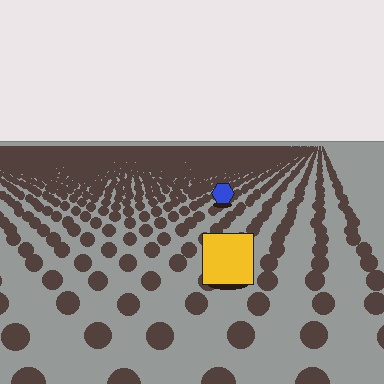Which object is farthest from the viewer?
The blue hexagon is farthest from the viewer. It appears smaller and the ground texture around it is denser.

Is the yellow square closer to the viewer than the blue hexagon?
Yes. The yellow square is closer — you can tell from the texture gradient: the ground texture is coarser near it.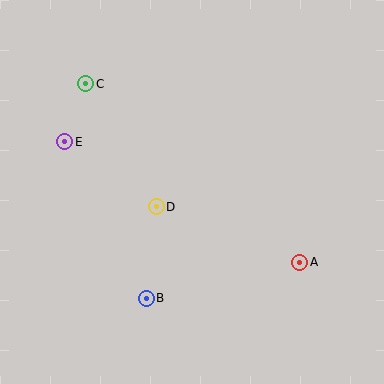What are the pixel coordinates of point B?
Point B is at (146, 298).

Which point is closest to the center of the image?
Point D at (156, 207) is closest to the center.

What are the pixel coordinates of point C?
Point C is at (86, 84).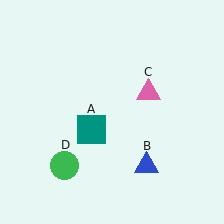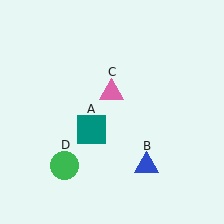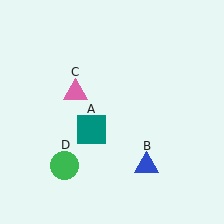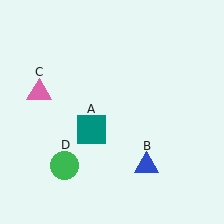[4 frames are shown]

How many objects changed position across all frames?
1 object changed position: pink triangle (object C).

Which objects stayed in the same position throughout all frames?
Teal square (object A) and blue triangle (object B) and green circle (object D) remained stationary.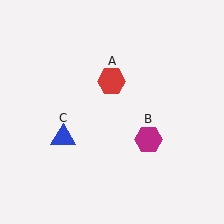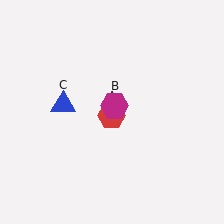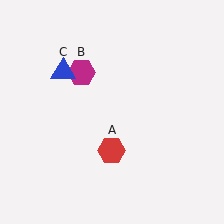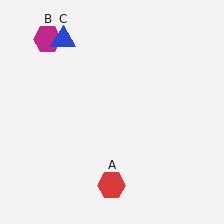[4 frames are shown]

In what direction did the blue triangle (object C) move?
The blue triangle (object C) moved up.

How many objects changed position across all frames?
3 objects changed position: red hexagon (object A), magenta hexagon (object B), blue triangle (object C).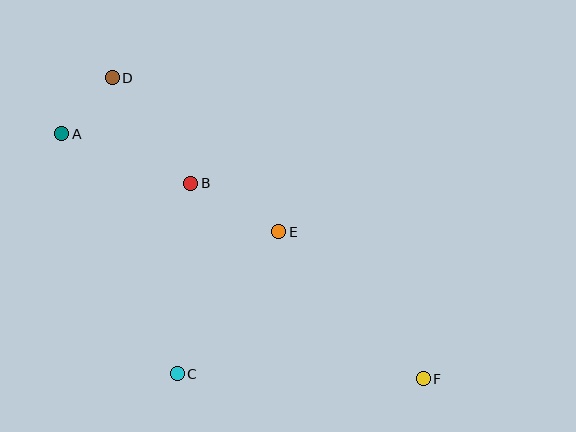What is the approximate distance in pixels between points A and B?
The distance between A and B is approximately 138 pixels.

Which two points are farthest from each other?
Points A and F are farthest from each other.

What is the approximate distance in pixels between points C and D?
The distance between C and D is approximately 303 pixels.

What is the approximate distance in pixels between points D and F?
The distance between D and F is approximately 433 pixels.